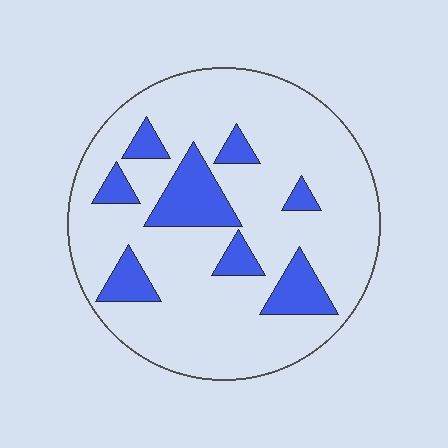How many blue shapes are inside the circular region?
8.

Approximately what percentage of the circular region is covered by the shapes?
Approximately 20%.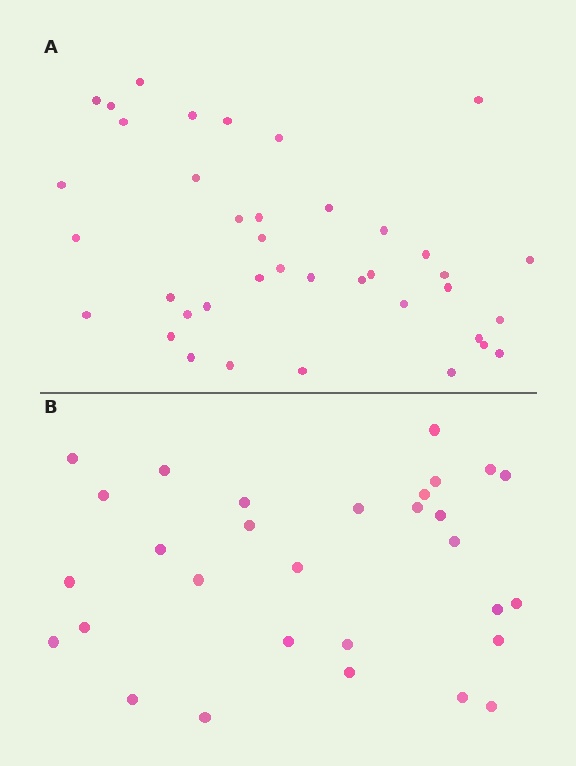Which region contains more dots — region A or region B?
Region A (the top region) has more dots.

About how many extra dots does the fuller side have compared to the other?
Region A has roughly 8 or so more dots than region B.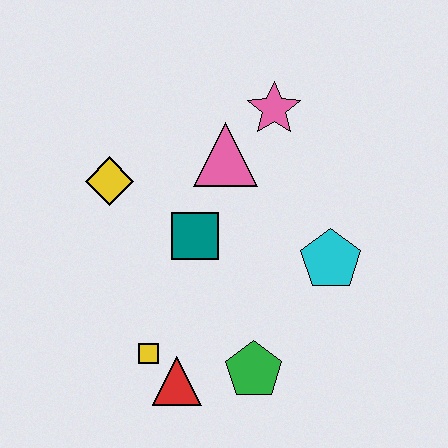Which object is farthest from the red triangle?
The pink star is farthest from the red triangle.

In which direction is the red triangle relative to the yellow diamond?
The red triangle is below the yellow diamond.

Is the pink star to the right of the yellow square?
Yes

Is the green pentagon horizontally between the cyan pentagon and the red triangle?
Yes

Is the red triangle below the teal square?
Yes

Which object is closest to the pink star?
The pink triangle is closest to the pink star.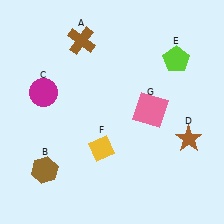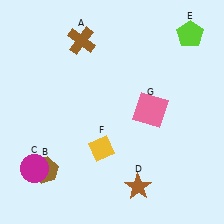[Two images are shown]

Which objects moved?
The objects that moved are: the magenta circle (C), the brown star (D), the lime pentagon (E).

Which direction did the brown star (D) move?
The brown star (D) moved left.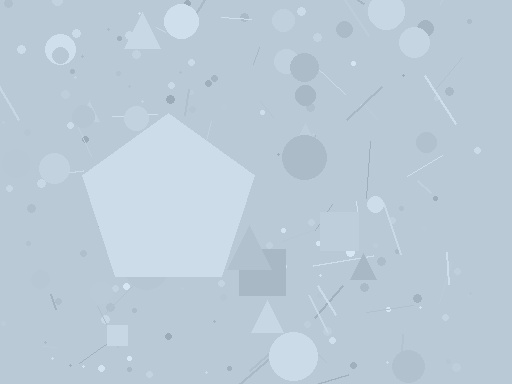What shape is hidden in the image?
A pentagon is hidden in the image.